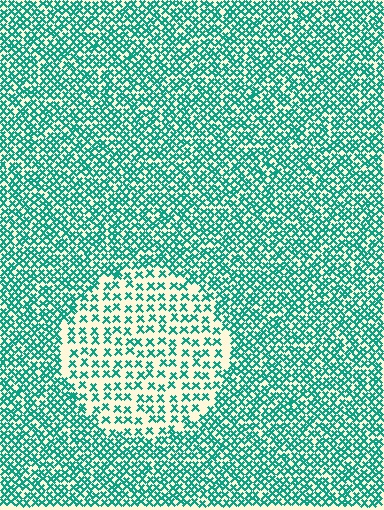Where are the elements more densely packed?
The elements are more densely packed outside the circle boundary.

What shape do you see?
I see a circle.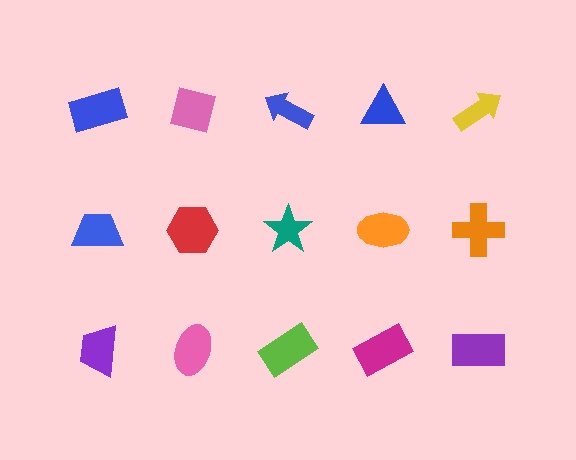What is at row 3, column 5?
A purple rectangle.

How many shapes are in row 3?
5 shapes.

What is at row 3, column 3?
A lime rectangle.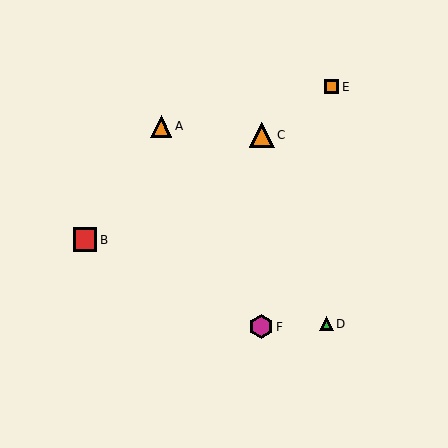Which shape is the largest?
The orange triangle (labeled C) is the largest.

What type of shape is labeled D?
Shape D is a green triangle.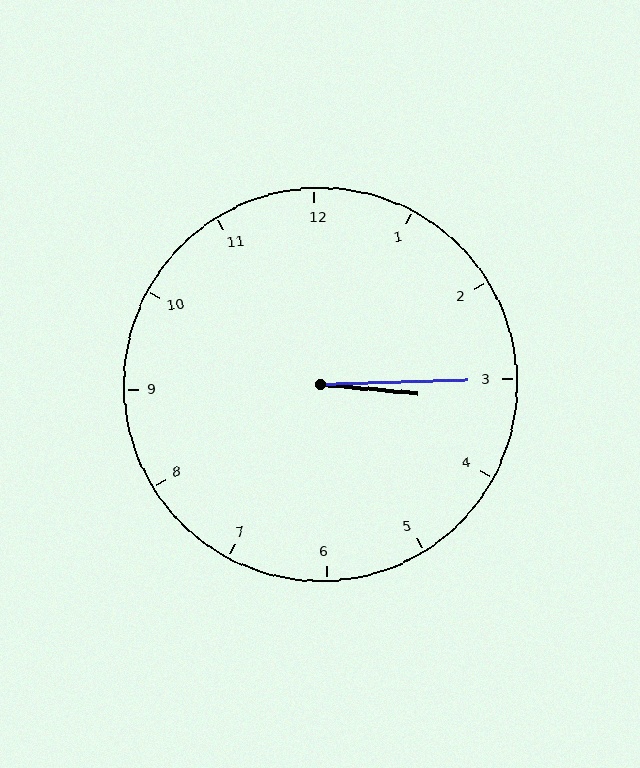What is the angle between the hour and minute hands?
Approximately 8 degrees.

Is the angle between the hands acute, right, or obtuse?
It is acute.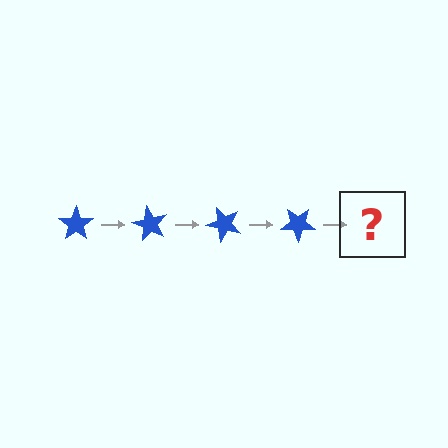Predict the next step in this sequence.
The next step is a blue star rotated 240 degrees.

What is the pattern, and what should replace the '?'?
The pattern is that the star rotates 60 degrees each step. The '?' should be a blue star rotated 240 degrees.